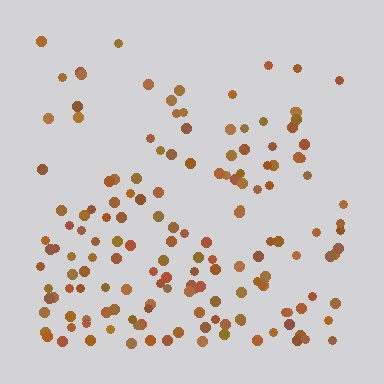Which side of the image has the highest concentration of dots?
The bottom.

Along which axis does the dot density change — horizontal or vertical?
Vertical.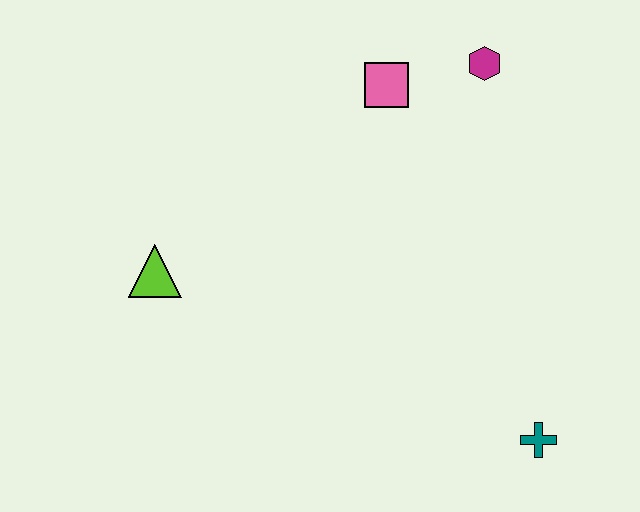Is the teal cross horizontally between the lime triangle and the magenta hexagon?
No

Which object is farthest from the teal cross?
The lime triangle is farthest from the teal cross.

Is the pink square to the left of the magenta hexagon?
Yes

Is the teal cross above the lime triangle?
No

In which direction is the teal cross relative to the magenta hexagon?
The teal cross is below the magenta hexagon.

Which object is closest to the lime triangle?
The pink square is closest to the lime triangle.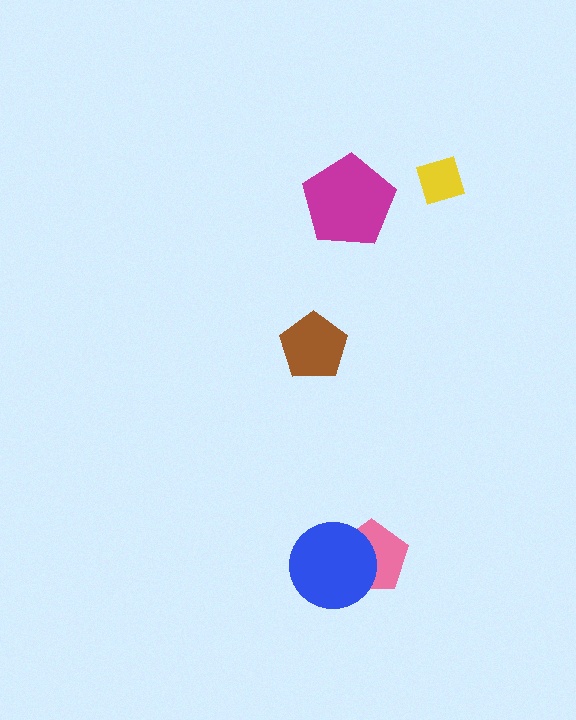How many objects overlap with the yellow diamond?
0 objects overlap with the yellow diamond.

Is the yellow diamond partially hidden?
No, no other shape covers it.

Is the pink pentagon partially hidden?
Yes, it is partially covered by another shape.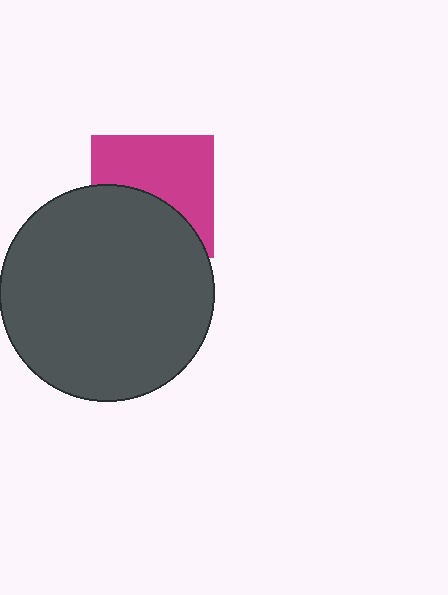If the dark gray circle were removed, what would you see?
You would see the complete magenta square.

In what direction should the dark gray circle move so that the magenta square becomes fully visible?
The dark gray circle should move down. That is the shortest direction to clear the overlap and leave the magenta square fully visible.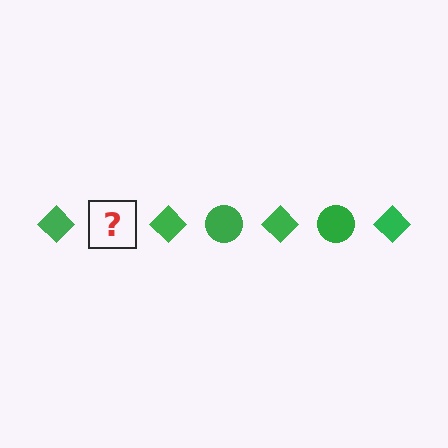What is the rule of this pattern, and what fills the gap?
The rule is that the pattern cycles through diamond, circle shapes in green. The gap should be filled with a green circle.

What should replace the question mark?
The question mark should be replaced with a green circle.